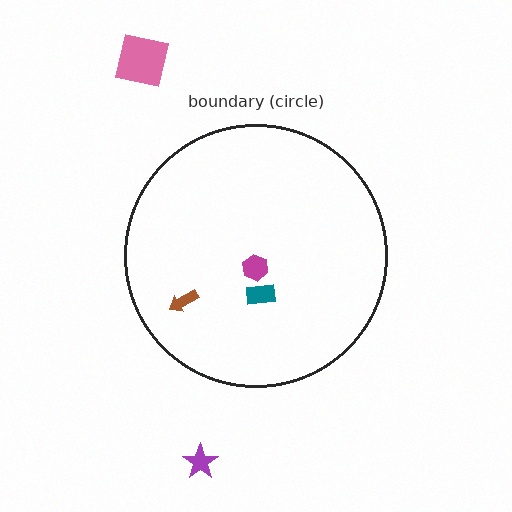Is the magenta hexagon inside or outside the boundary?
Inside.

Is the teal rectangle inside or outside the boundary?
Inside.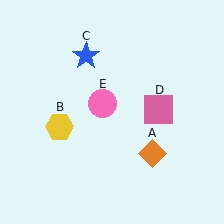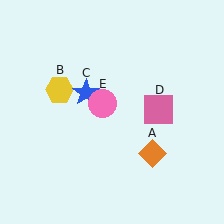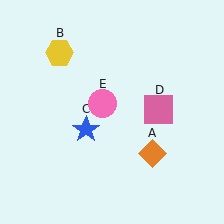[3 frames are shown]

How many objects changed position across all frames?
2 objects changed position: yellow hexagon (object B), blue star (object C).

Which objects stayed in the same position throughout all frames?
Orange diamond (object A) and pink square (object D) and pink circle (object E) remained stationary.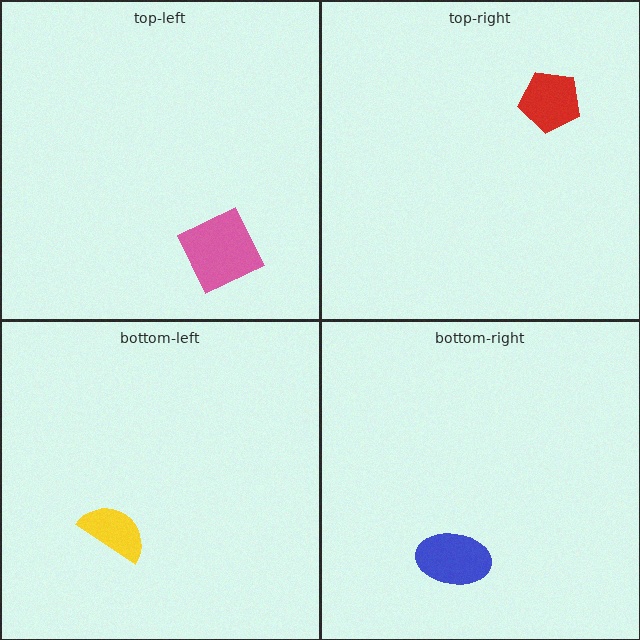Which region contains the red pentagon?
The top-right region.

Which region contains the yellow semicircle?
The bottom-left region.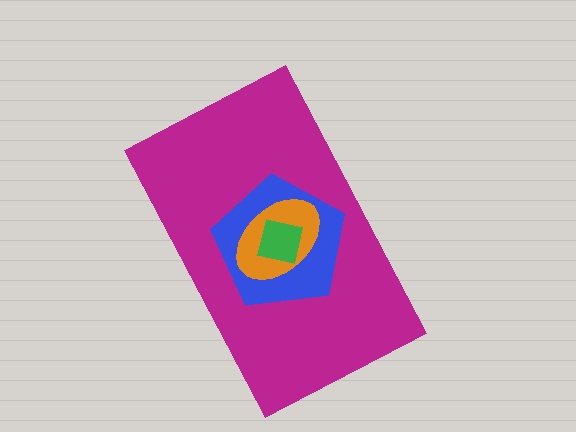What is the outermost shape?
The magenta rectangle.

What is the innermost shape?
The green square.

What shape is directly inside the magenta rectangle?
The blue pentagon.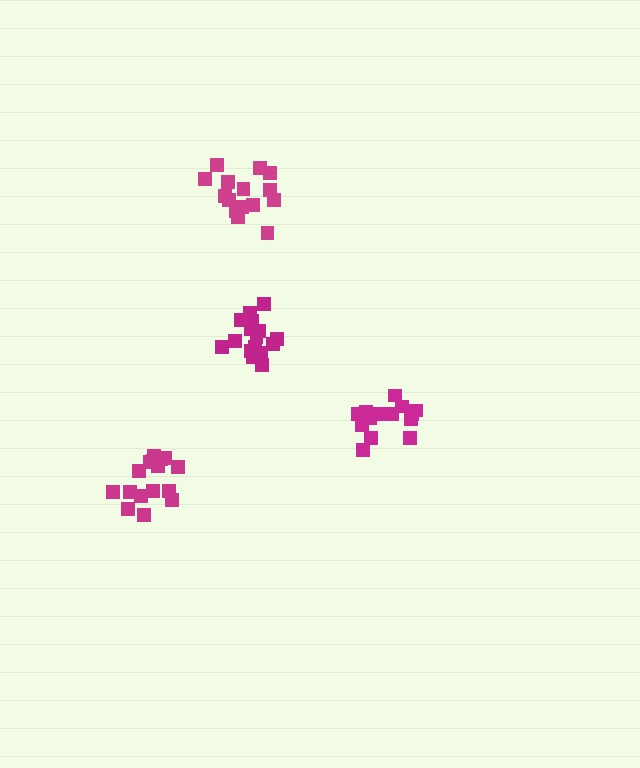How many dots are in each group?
Group 1: 15 dots, Group 2: 18 dots, Group 3: 16 dots, Group 4: 14 dots (63 total).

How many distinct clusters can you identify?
There are 4 distinct clusters.